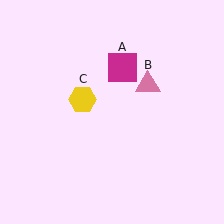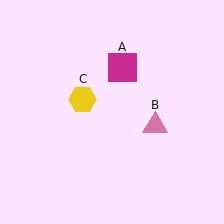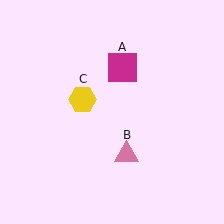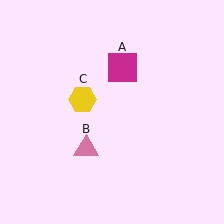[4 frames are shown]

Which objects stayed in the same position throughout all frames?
Magenta square (object A) and yellow hexagon (object C) remained stationary.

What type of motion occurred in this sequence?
The pink triangle (object B) rotated clockwise around the center of the scene.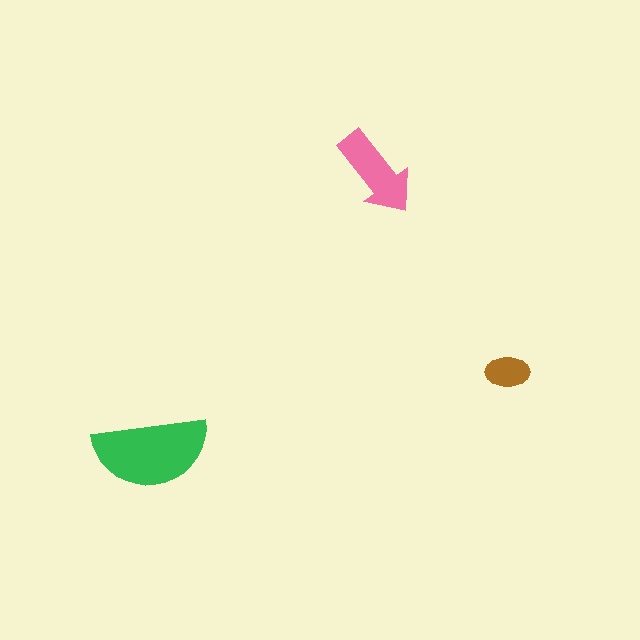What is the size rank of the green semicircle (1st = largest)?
1st.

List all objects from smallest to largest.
The brown ellipse, the pink arrow, the green semicircle.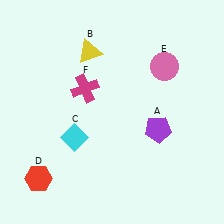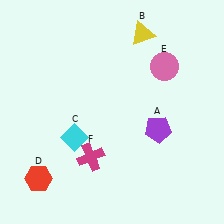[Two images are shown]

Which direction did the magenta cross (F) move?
The magenta cross (F) moved down.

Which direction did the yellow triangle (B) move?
The yellow triangle (B) moved right.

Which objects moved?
The objects that moved are: the yellow triangle (B), the magenta cross (F).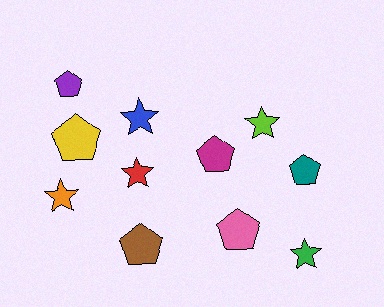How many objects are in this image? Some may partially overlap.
There are 11 objects.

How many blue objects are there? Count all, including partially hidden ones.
There is 1 blue object.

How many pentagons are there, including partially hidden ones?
There are 6 pentagons.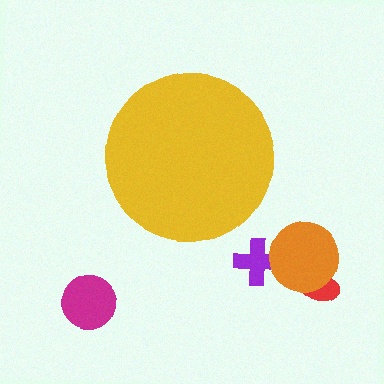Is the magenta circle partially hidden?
No, the magenta circle is fully visible.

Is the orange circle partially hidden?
No, the orange circle is fully visible.